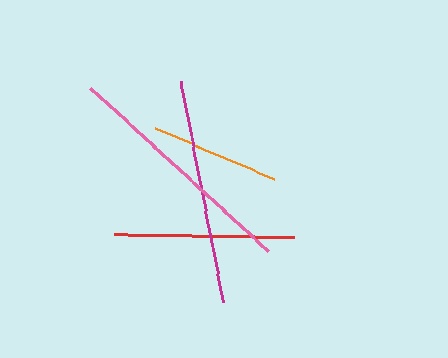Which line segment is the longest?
The pink line is the longest at approximately 241 pixels.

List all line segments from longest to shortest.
From longest to shortest: pink, magenta, red, orange.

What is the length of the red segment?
The red segment is approximately 180 pixels long.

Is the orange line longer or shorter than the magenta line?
The magenta line is longer than the orange line.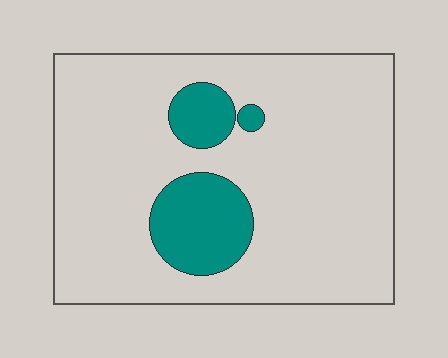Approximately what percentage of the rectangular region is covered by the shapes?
Approximately 15%.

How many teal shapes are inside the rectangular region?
3.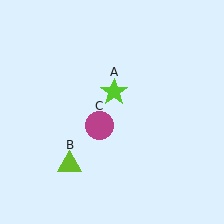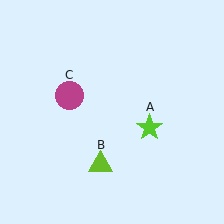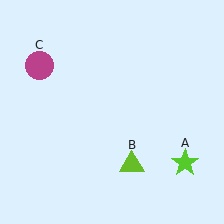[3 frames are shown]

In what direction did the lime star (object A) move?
The lime star (object A) moved down and to the right.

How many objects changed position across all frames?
3 objects changed position: lime star (object A), lime triangle (object B), magenta circle (object C).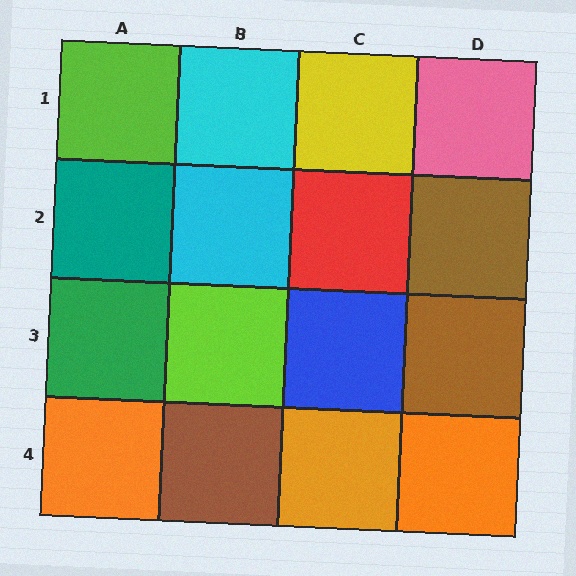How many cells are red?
1 cell is red.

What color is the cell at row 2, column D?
Brown.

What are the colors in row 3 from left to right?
Green, lime, blue, brown.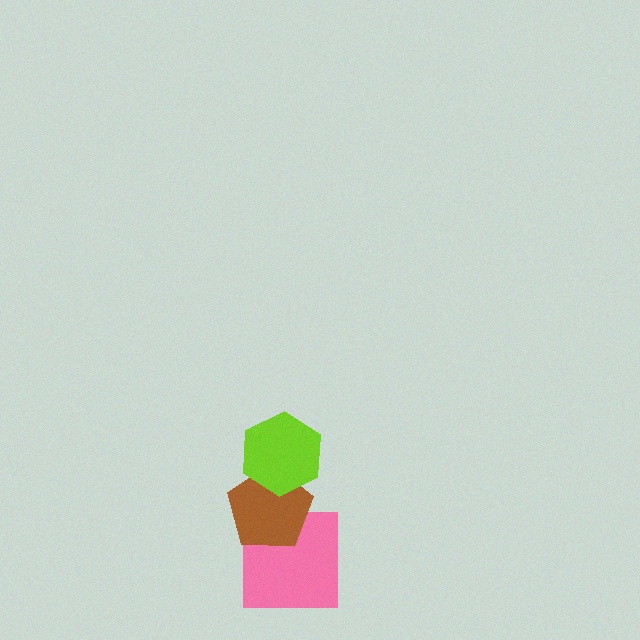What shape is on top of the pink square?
The brown pentagon is on top of the pink square.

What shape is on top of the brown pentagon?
The lime hexagon is on top of the brown pentagon.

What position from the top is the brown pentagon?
The brown pentagon is 2nd from the top.